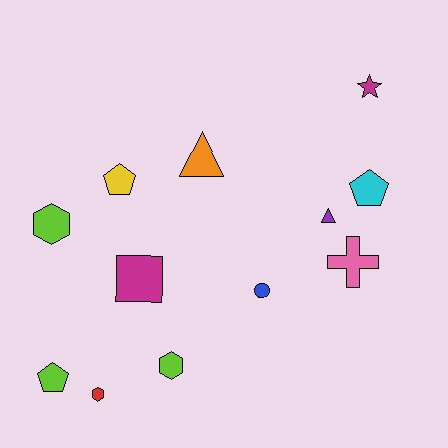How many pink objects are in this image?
There is 1 pink object.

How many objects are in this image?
There are 12 objects.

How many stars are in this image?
There is 1 star.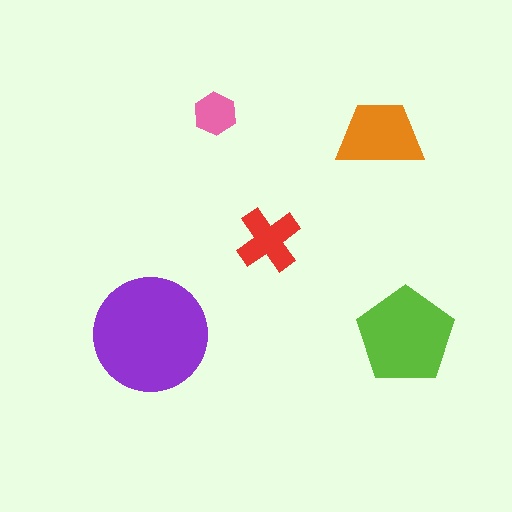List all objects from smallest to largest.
The pink hexagon, the red cross, the orange trapezoid, the lime pentagon, the purple circle.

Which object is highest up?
The pink hexagon is topmost.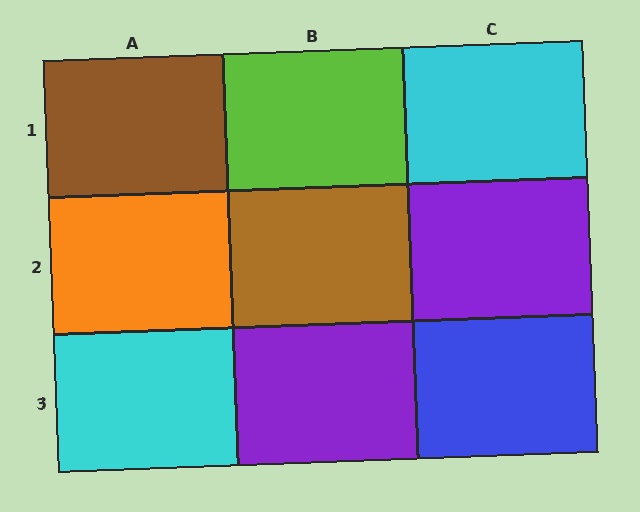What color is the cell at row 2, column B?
Brown.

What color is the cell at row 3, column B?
Purple.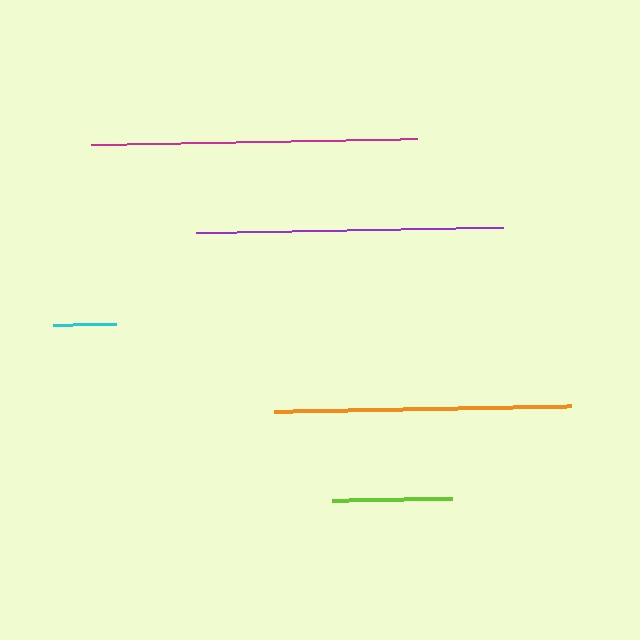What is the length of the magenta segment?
The magenta segment is approximately 326 pixels long.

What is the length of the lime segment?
The lime segment is approximately 120 pixels long.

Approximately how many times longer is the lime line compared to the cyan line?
The lime line is approximately 1.9 times the length of the cyan line.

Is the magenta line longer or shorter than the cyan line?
The magenta line is longer than the cyan line.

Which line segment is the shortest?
The cyan line is the shortest at approximately 63 pixels.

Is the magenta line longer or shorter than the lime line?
The magenta line is longer than the lime line.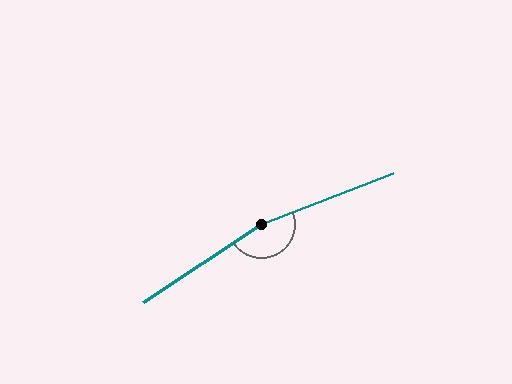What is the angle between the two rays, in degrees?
Approximately 168 degrees.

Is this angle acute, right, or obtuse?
It is obtuse.